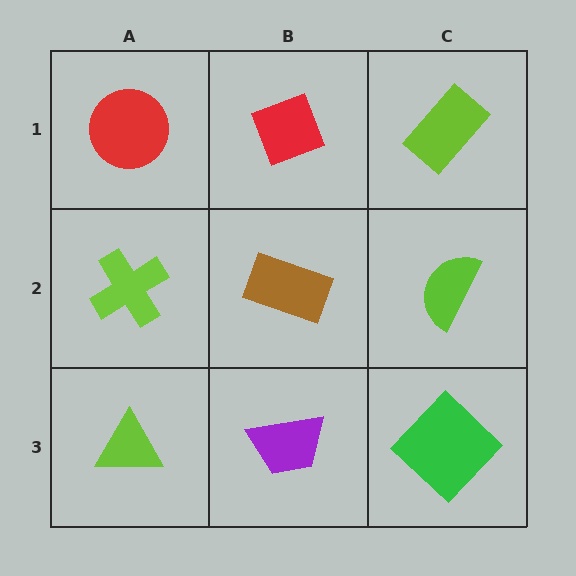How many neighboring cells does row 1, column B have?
3.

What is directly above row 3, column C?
A lime semicircle.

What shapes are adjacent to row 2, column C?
A lime rectangle (row 1, column C), a green diamond (row 3, column C), a brown rectangle (row 2, column B).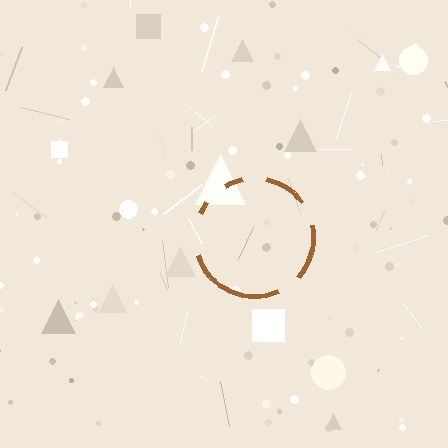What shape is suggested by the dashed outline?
The dashed outline suggests a circle.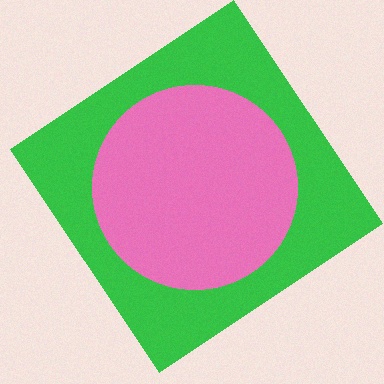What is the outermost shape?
The green diamond.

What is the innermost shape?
The pink circle.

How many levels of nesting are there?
2.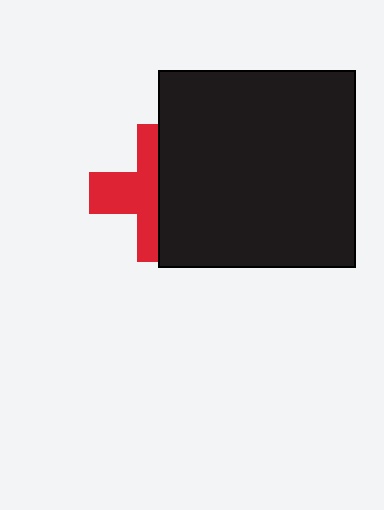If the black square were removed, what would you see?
You would see the complete red cross.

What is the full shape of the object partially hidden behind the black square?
The partially hidden object is a red cross.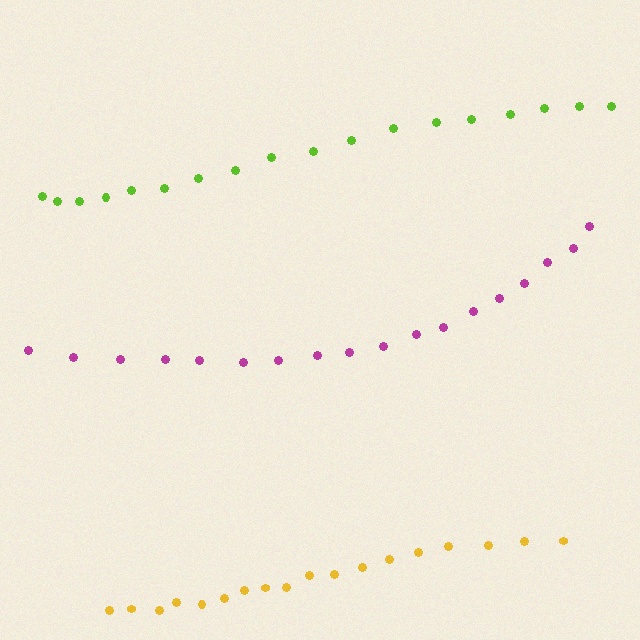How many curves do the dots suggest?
There are 3 distinct paths.